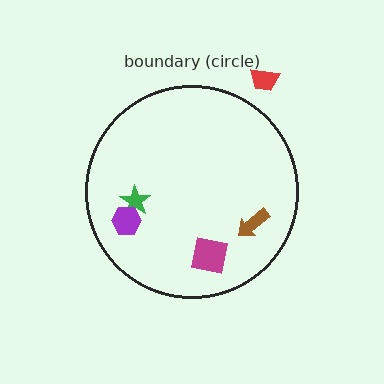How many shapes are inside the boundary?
4 inside, 1 outside.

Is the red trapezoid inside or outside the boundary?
Outside.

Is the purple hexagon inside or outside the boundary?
Inside.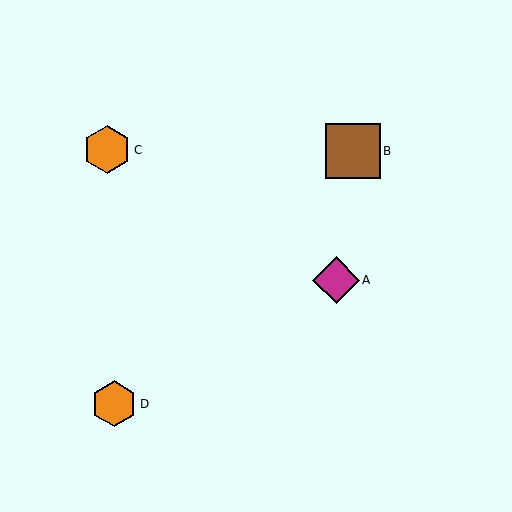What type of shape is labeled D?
Shape D is an orange hexagon.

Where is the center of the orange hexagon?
The center of the orange hexagon is at (114, 404).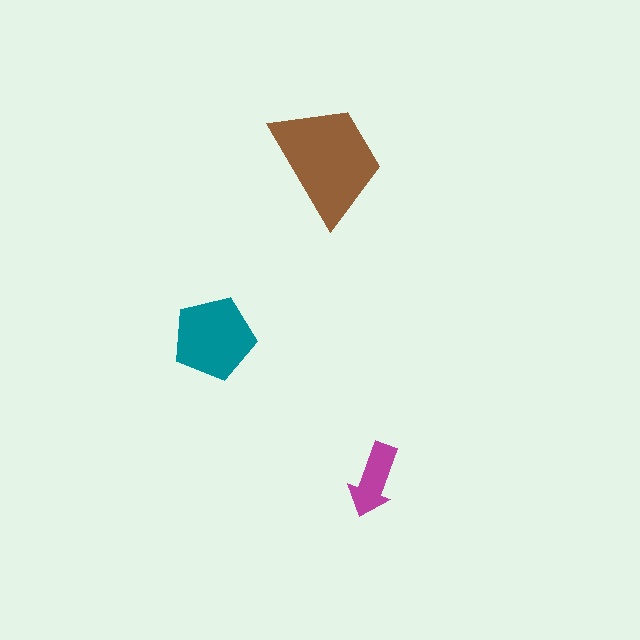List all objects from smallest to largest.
The magenta arrow, the teal pentagon, the brown trapezoid.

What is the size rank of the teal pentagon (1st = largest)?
2nd.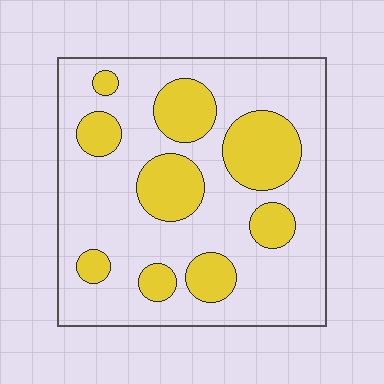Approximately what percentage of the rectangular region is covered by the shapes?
Approximately 30%.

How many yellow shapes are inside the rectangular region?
9.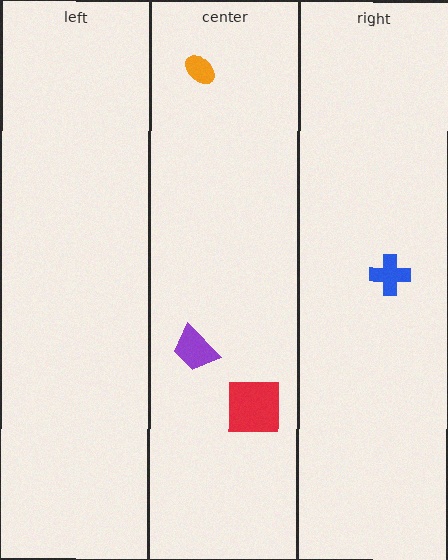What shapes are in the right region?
The blue cross.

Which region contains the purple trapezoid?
The center region.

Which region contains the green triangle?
The center region.